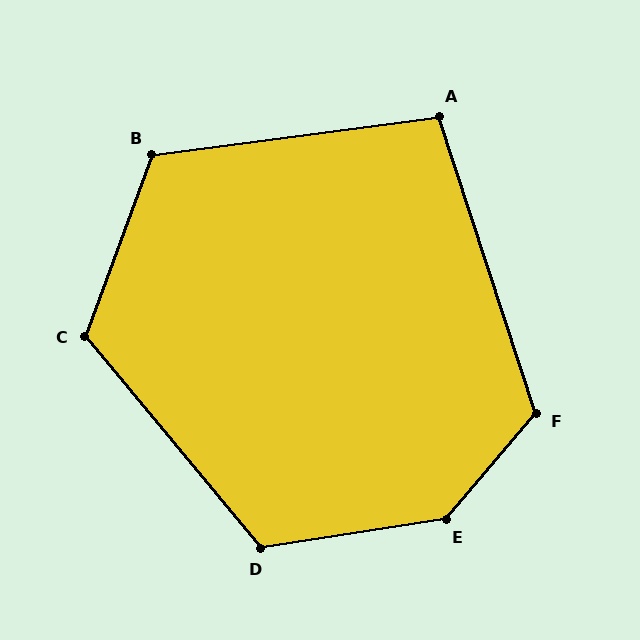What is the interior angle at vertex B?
Approximately 118 degrees (obtuse).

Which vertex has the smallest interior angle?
A, at approximately 101 degrees.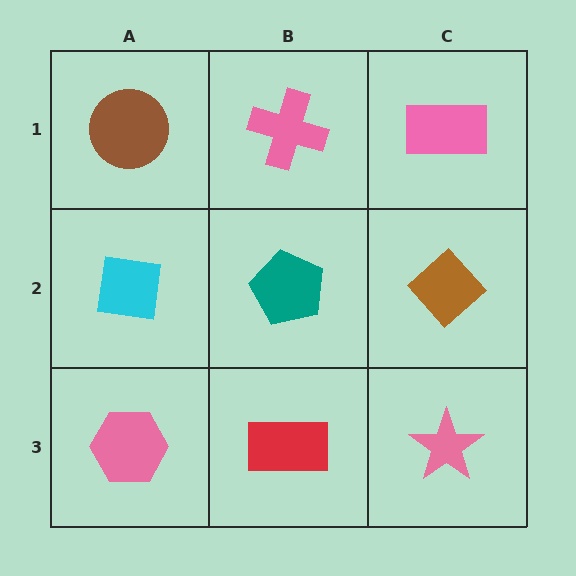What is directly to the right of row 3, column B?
A pink star.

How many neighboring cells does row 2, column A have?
3.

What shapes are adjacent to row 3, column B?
A teal pentagon (row 2, column B), a pink hexagon (row 3, column A), a pink star (row 3, column C).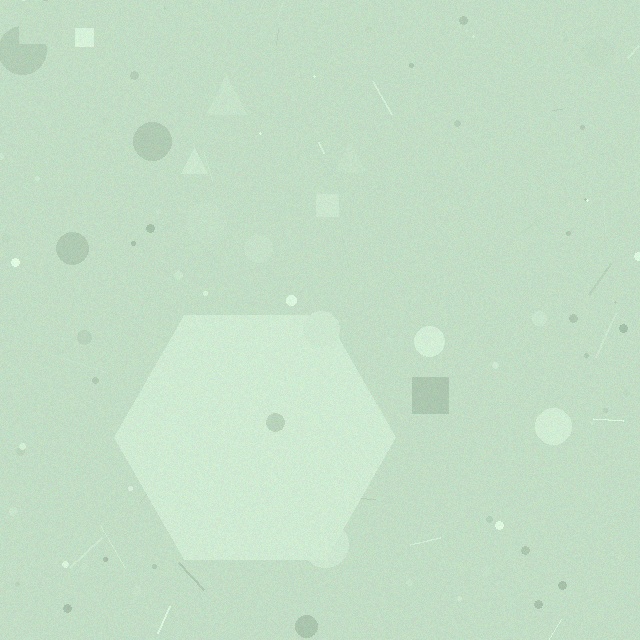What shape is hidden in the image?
A hexagon is hidden in the image.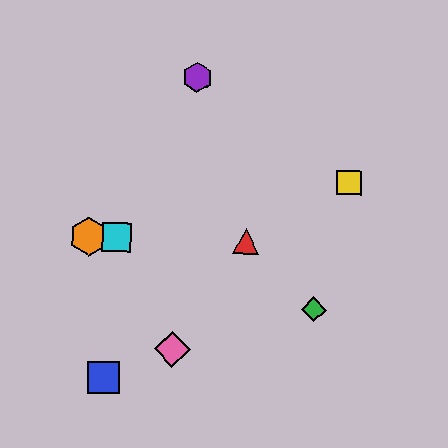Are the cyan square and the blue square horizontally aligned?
No, the cyan square is at y≈237 and the blue square is at y≈377.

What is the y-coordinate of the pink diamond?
The pink diamond is at y≈350.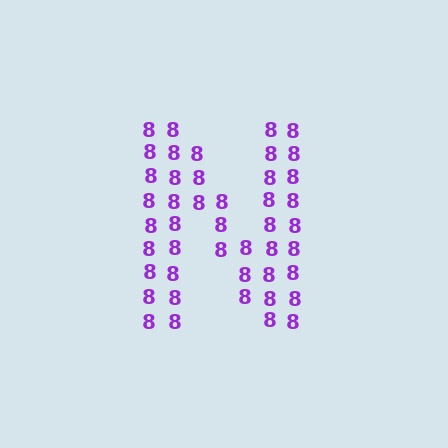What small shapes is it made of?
It is made of small digit 8's.